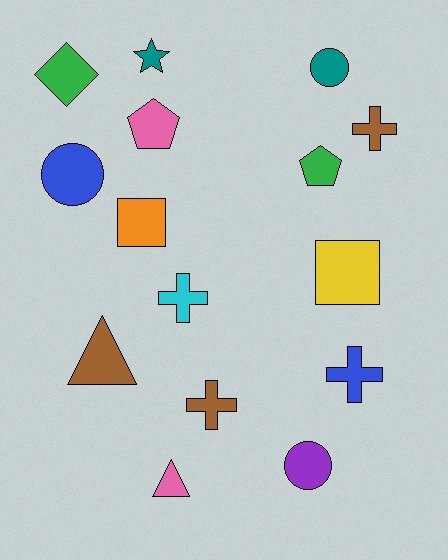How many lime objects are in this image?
There are no lime objects.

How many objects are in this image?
There are 15 objects.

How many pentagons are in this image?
There are 2 pentagons.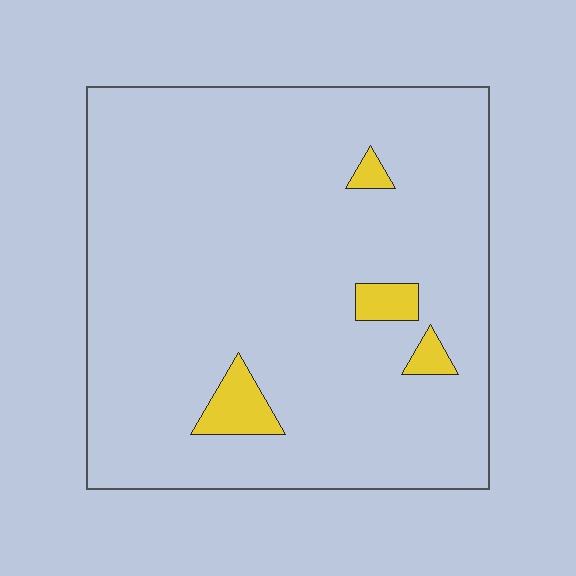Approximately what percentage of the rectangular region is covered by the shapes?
Approximately 5%.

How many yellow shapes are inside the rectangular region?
4.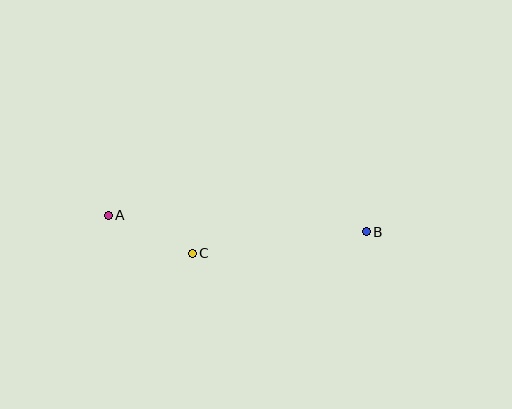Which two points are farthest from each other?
Points A and B are farthest from each other.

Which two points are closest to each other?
Points A and C are closest to each other.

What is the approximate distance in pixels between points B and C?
The distance between B and C is approximately 175 pixels.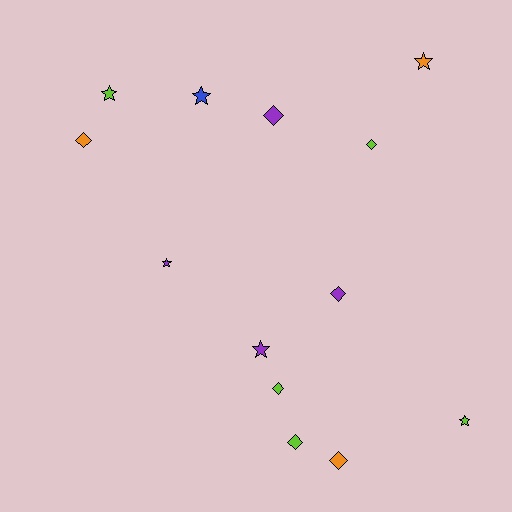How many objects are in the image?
There are 13 objects.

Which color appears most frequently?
Lime, with 5 objects.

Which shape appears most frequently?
Diamond, with 7 objects.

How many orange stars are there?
There is 1 orange star.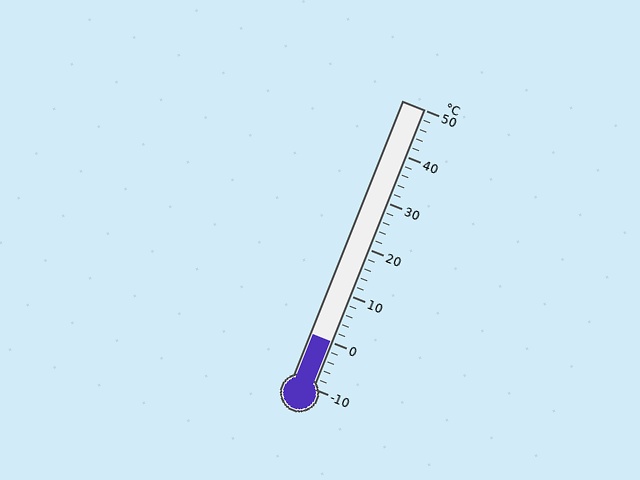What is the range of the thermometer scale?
The thermometer scale ranges from -10°C to 50°C.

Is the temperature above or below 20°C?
The temperature is below 20°C.